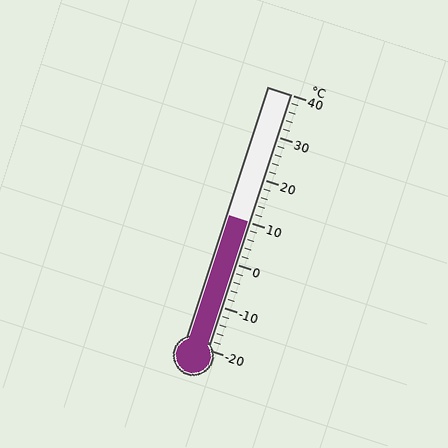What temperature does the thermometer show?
The thermometer shows approximately 10°C.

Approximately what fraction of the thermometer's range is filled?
The thermometer is filled to approximately 50% of its range.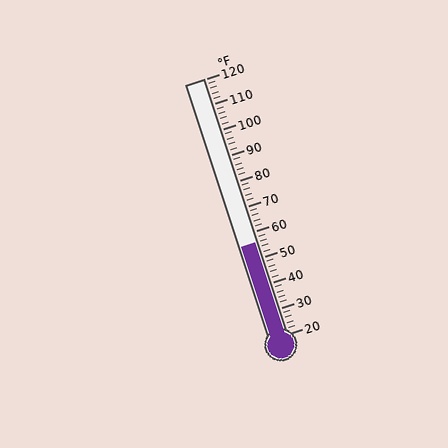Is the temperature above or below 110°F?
The temperature is below 110°F.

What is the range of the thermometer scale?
The thermometer scale ranges from 20°F to 120°F.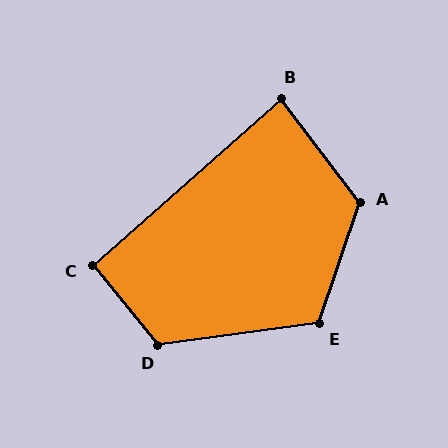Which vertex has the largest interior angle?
A, at approximately 124 degrees.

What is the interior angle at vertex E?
Approximately 116 degrees (obtuse).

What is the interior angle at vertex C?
Approximately 92 degrees (approximately right).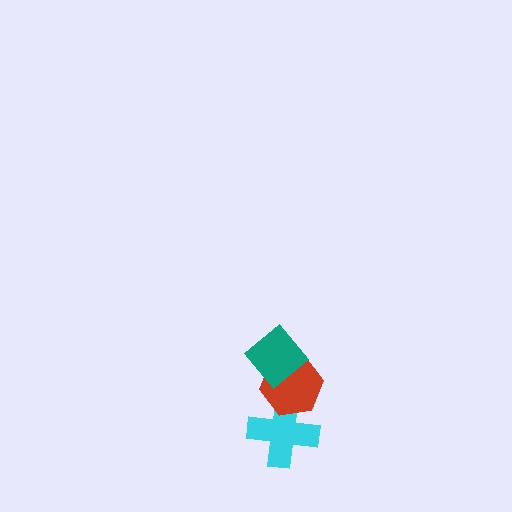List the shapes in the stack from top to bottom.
From top to bottom: the teal diamond, the red hexagon, the cyan cross.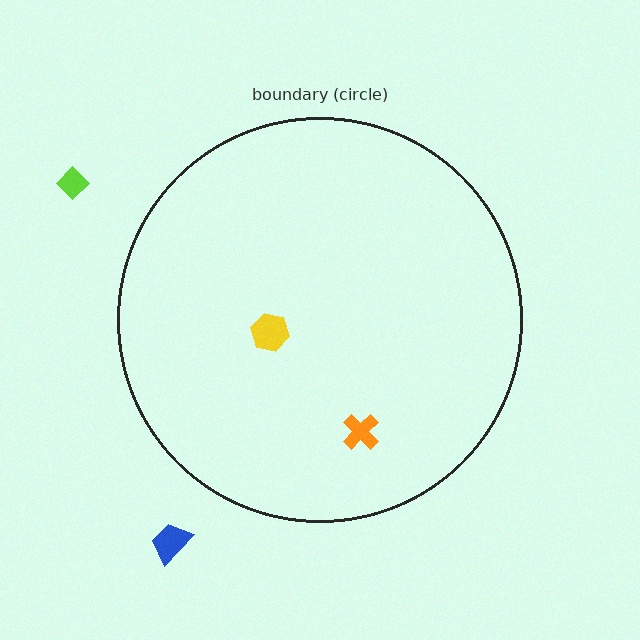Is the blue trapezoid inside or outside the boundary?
Outside.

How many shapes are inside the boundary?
2 inside, 2 outside.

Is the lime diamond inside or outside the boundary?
Outside.